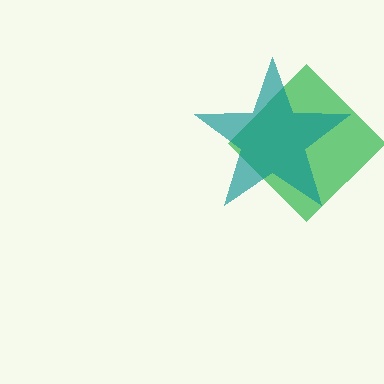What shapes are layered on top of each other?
The layered shapes are: a green diamond, a teal star.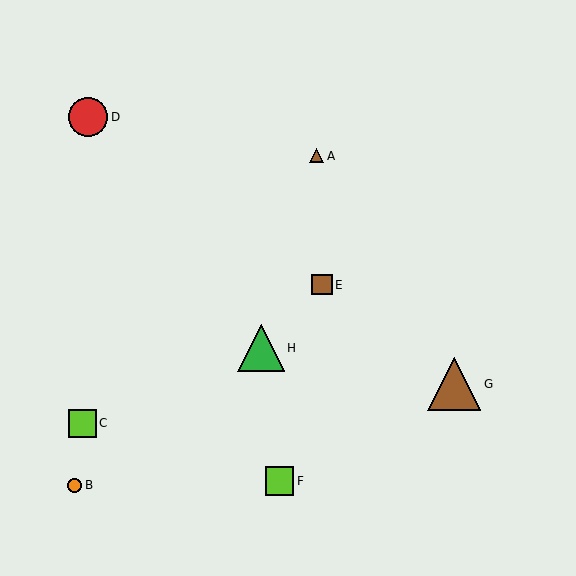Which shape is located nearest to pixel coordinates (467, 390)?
The brown triangle (labeled G) at (454, 384) is nearest to that location.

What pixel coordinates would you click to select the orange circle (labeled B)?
Click at (75, 485) to select the orange circle B.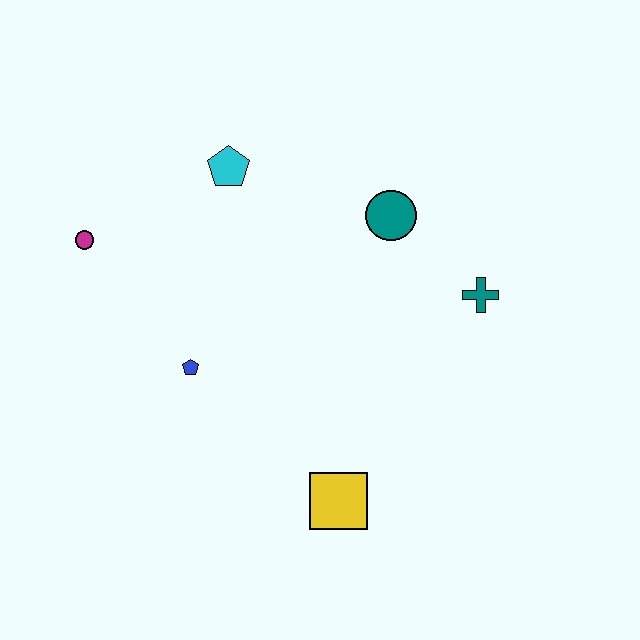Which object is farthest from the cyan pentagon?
The yellow square is farthest from the cyan pentagon.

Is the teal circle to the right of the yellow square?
Yes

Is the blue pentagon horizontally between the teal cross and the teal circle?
No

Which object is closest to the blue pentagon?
The magenta circle is closest to the blue pentagon.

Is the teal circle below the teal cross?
No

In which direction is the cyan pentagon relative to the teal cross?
The cyan pentagon is to the left of the teal cross.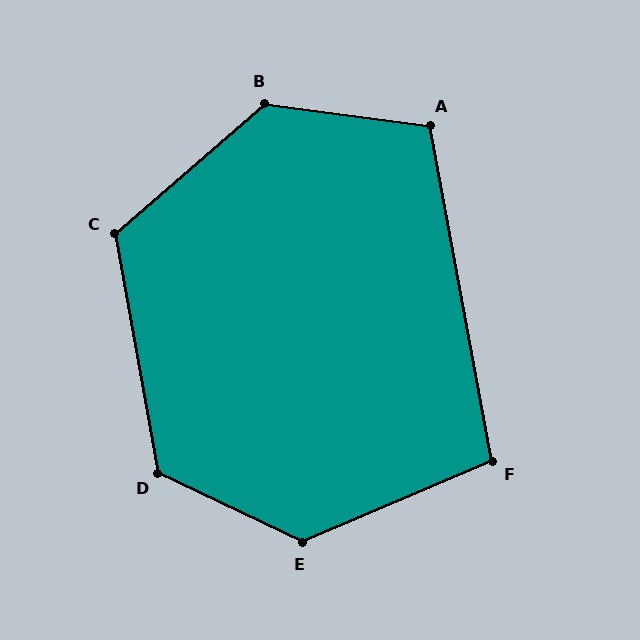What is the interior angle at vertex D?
Approximately 126 degrees (obtuse).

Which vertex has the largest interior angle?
B, at approximately 132 degrees.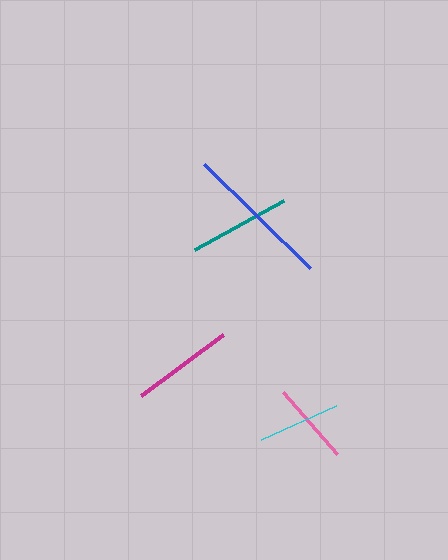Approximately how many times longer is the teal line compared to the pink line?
The teal line is approximately 1.2 times the length of the pink line.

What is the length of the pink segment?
The pink segment is approximately 82 pixels long.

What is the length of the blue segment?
The blue segment is approximately 148 pixels long.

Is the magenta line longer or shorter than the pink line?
The magenta line is longer than the pink line.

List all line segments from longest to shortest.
From longest to shortest: blue, magenta, teal, pink, cyan.